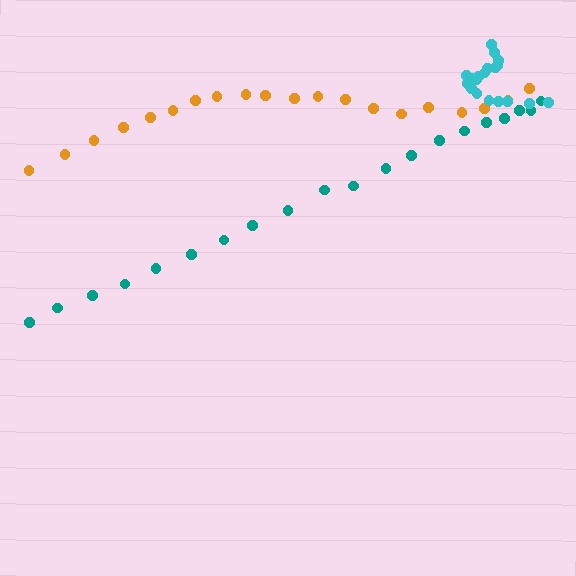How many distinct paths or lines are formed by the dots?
There are 3 distinct paths.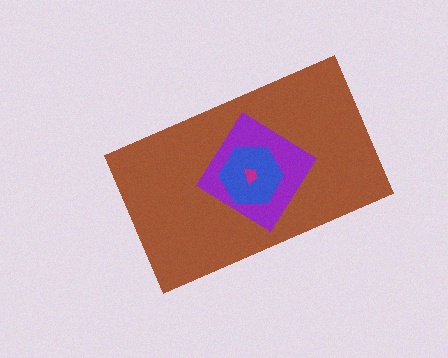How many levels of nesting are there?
4.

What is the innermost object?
The magenta trapezoid.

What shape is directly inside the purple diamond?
The blue hexagon.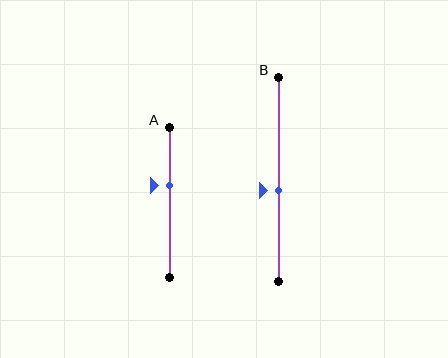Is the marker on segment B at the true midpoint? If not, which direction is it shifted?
No, the marker on segment B is shifted downward by about 5% of the segment length.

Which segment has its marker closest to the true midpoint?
Segment B has its marker closest to the true midpoint.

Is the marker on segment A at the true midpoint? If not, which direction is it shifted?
No, the marker on segment A is shifted upward by about 11% of the segment length.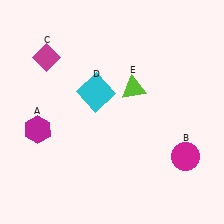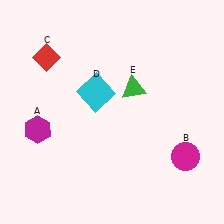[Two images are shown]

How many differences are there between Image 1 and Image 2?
There are 2 differences between the two images.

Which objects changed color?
C changed from magenta to red. E changed from lime to green.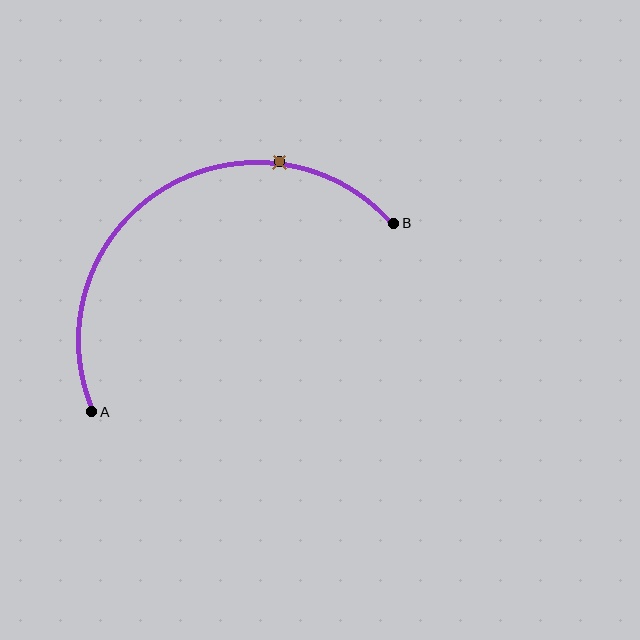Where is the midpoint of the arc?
The arc midpoint is the point on the curve farthest from the straight line joining A and B. It sits above that line.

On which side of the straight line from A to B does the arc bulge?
The arc bulges above the straight line connecting A and B.